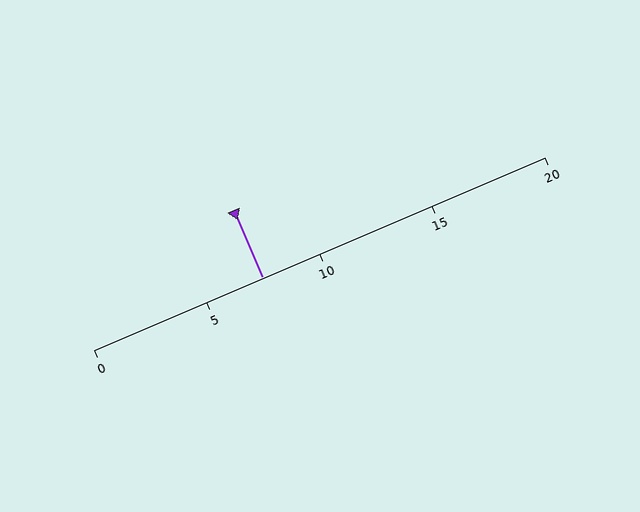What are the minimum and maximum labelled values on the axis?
The axis runs from 0 to 20.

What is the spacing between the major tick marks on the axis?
The major ticks are spaced 5 apart.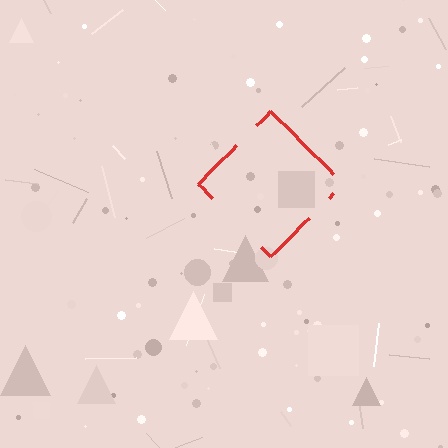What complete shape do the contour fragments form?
The contour fragments form a diamond.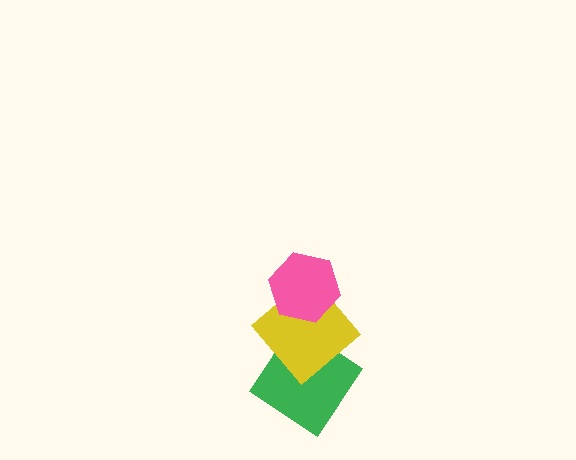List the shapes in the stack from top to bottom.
From top to bottom: the pink hexagon, the yellow diamond, the green diamond.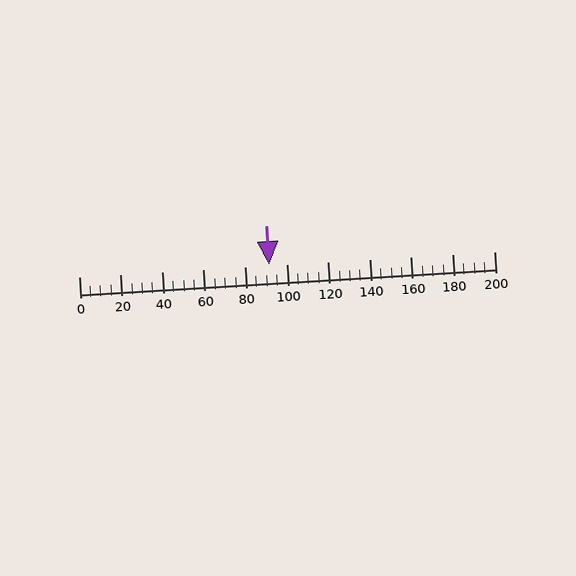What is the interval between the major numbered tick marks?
The major tick marks are spaced 20 units apart.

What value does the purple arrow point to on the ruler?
The purple arrow points to approximately 92.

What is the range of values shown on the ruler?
The ruler shows values from 0 to 200.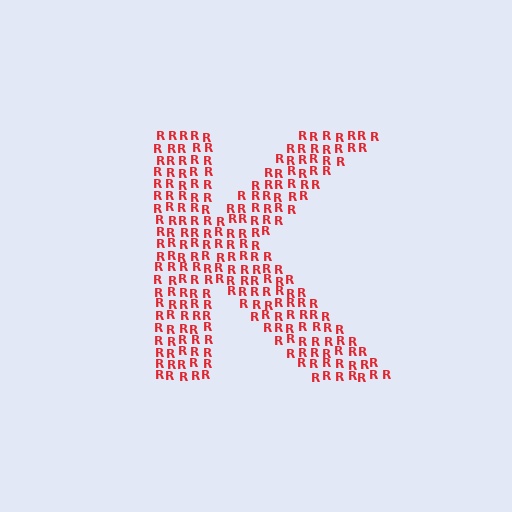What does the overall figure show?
The overall figure shows the letter K.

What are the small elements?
The small elements are letter R's.